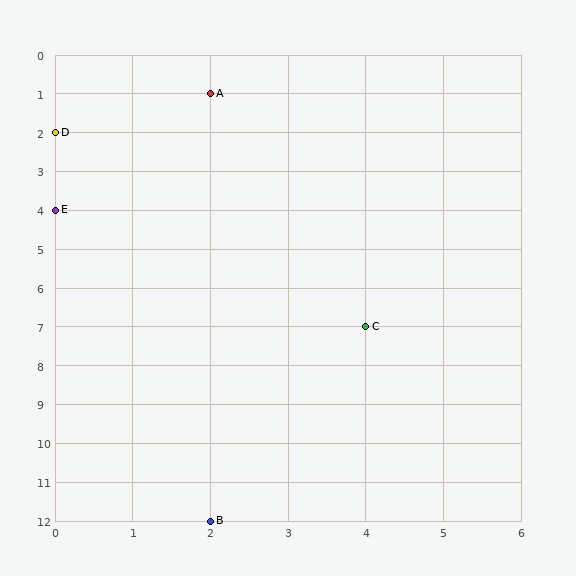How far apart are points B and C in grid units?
Points B and C are 2 columns and 5 rows apart (about 5.4 grid units diagonally).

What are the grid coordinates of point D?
Point D is at grid coordinates (0, 2).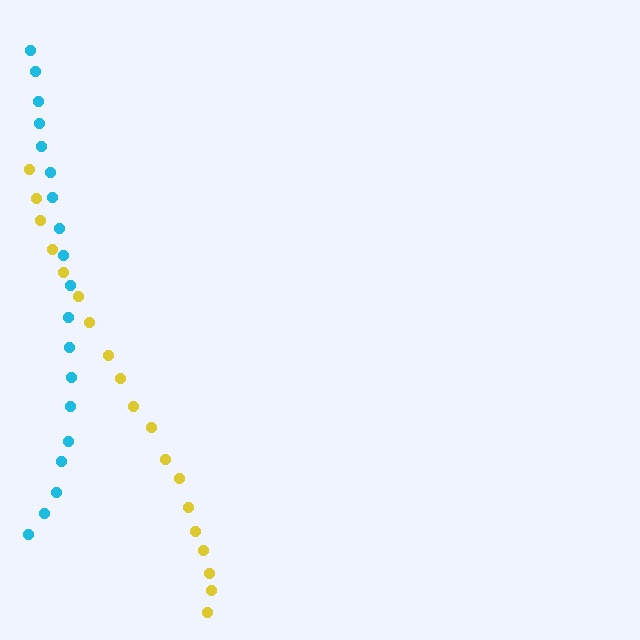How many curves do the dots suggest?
There are 2 distinct paths.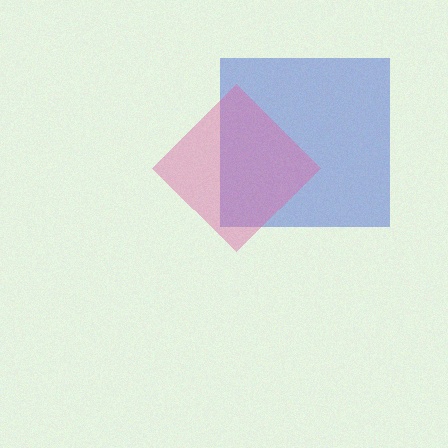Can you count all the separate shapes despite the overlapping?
Yes, there are 2 separate shapes.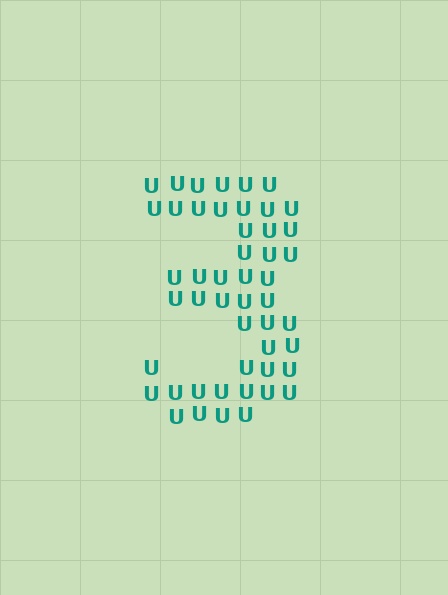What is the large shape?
The large shape is the digit 3.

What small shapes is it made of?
It is made of small letter U's.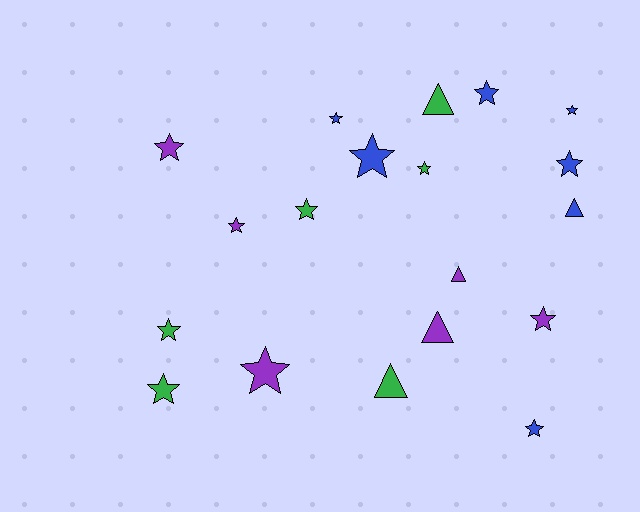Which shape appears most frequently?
Star, with 14 objects.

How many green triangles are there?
There are 2 green triangles.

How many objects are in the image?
There are 19 objects.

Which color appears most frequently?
Blue, with 7 objects.